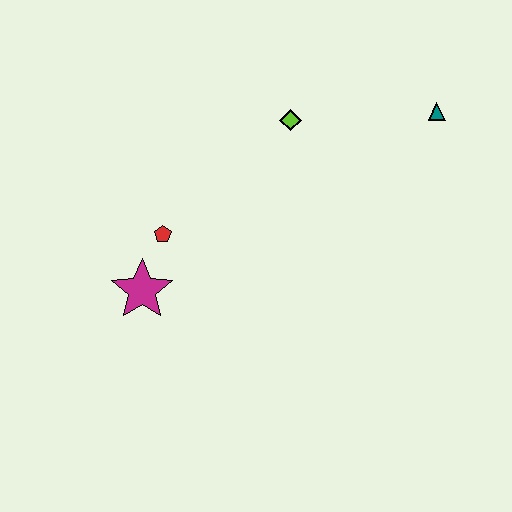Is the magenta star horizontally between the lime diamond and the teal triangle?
No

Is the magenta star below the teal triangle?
Yes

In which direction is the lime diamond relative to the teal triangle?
The lime diamond is to the left of the teal triangle.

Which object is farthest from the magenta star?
The teal triangle is farthest from the magenta star.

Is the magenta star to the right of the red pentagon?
No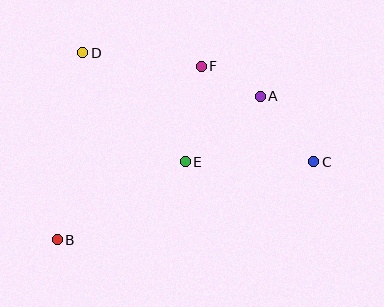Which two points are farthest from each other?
Points B and C are farthest from each other.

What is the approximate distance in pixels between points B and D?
The distance between B and D is approximately 189 pixels.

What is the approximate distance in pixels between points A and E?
The distance between A and E is approximately 100 pixels.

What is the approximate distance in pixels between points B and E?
The distance between B and E is approximately 150 pixels.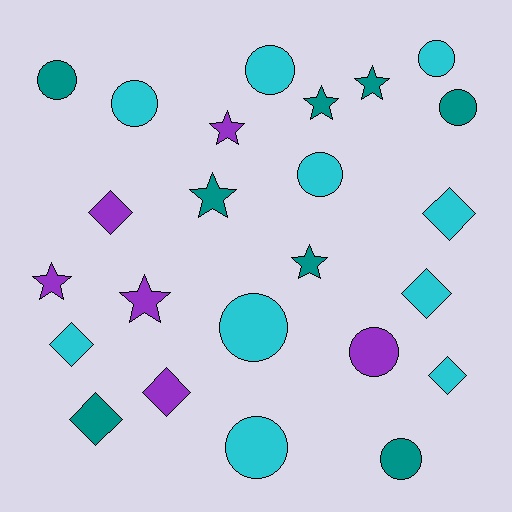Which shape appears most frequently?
Circle, with 10 objects.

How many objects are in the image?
There are 24 objects.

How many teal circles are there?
There are 3 teal circles.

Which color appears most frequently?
Cyan, with 10 objects.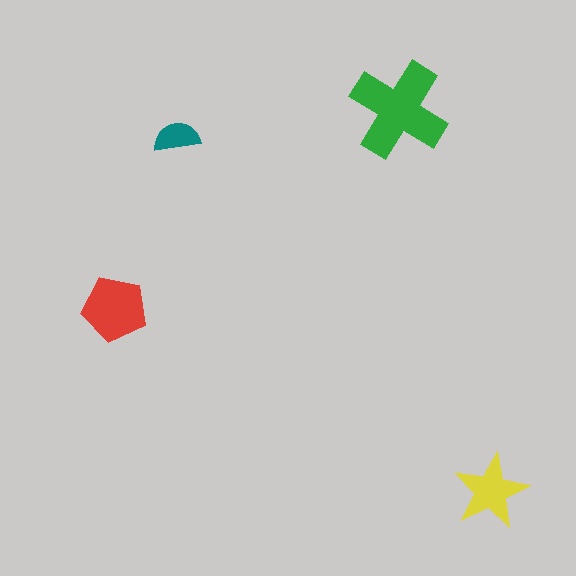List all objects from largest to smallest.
The green cross, the red pentagon, the yellow star, the teal semicircle.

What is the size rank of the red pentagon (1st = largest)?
2nd.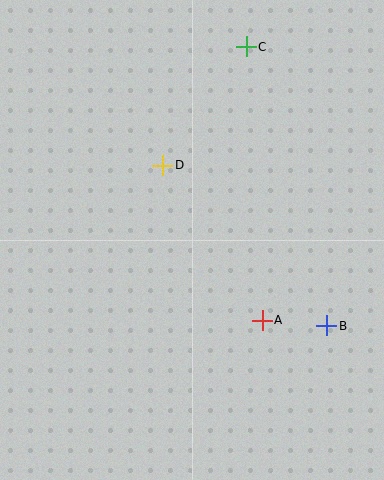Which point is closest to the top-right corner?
Point C is closest to the top-right corner.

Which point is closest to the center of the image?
Point D at (163, 165) is closest to the center.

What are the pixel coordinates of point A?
Point A is at (262, 320).